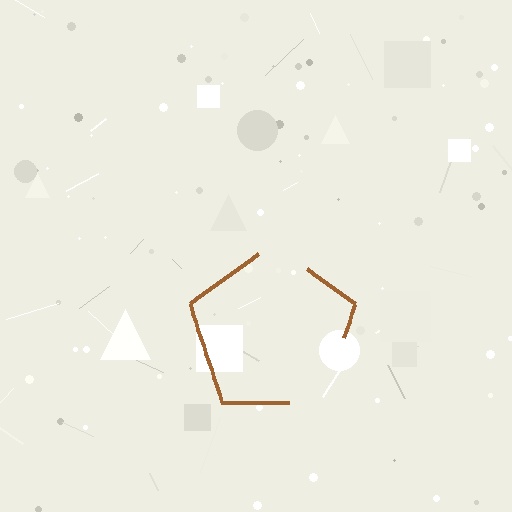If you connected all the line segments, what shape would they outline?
They would outline a pentagon.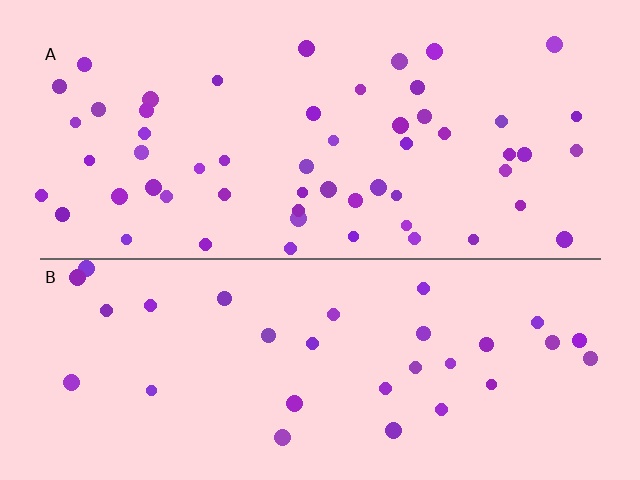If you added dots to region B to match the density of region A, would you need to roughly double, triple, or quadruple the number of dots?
Approximately double.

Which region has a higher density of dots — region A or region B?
A (the top).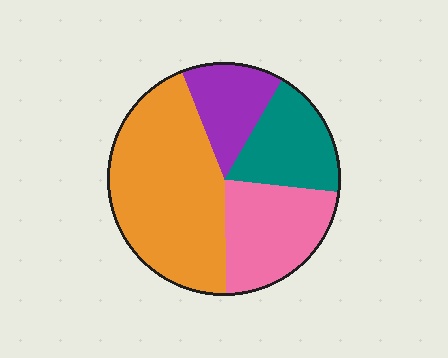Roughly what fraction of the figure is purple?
Purple takes up about one eighth (1/8) of the figure.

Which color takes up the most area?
Orange, at roughly 45%.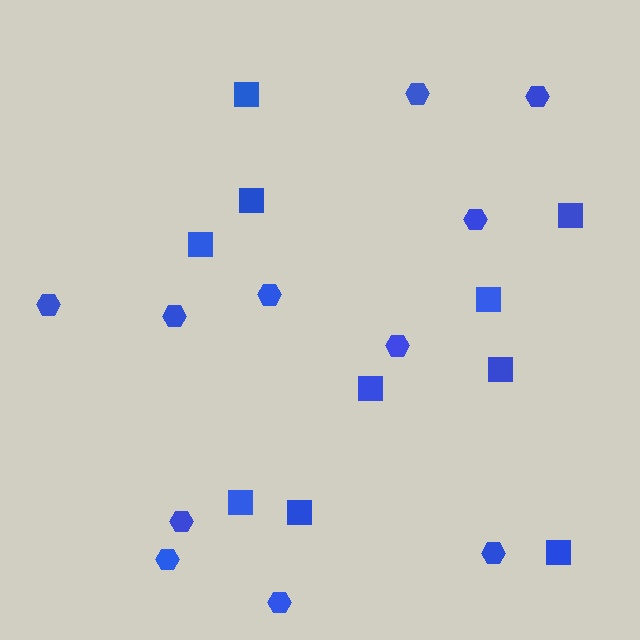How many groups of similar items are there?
There are 2 groups: one group of hexagons (11) and one group of squares (10).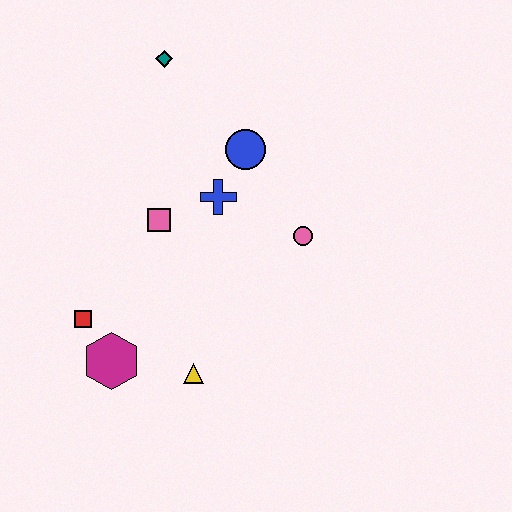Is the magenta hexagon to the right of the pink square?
No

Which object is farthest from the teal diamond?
The yellow triangle is farthest from the teal diamond.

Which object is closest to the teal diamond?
The blue circle is closest to the teal diamond.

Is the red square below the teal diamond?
Yes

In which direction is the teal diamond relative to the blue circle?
The teal diamond is above the blue circle.